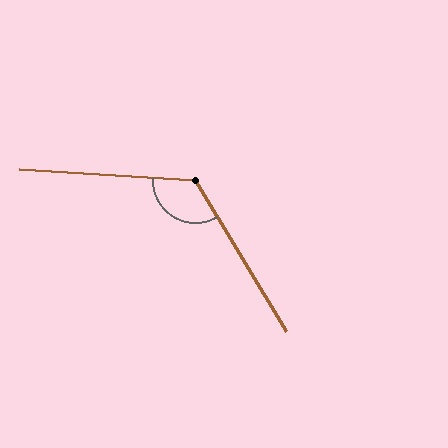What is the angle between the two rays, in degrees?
Approximately 125 degrees.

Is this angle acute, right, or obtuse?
It is obtuse.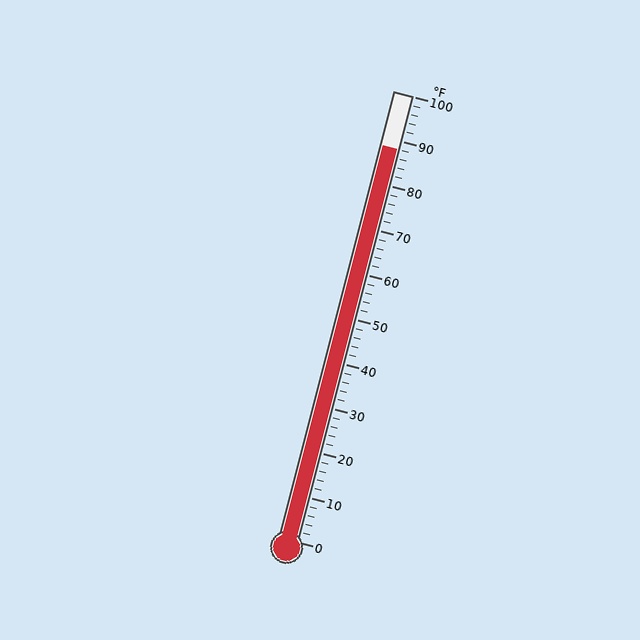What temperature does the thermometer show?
The thermometer shows approximately 88°F.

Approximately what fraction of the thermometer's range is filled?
The thermometer is filled to approximately 90% of its range.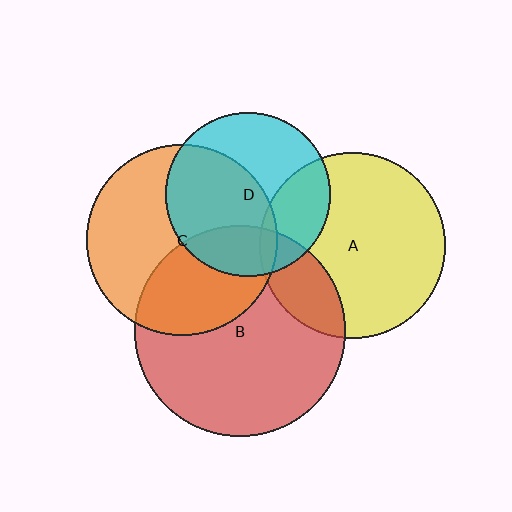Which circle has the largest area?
Circle B (red).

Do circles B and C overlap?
Yes.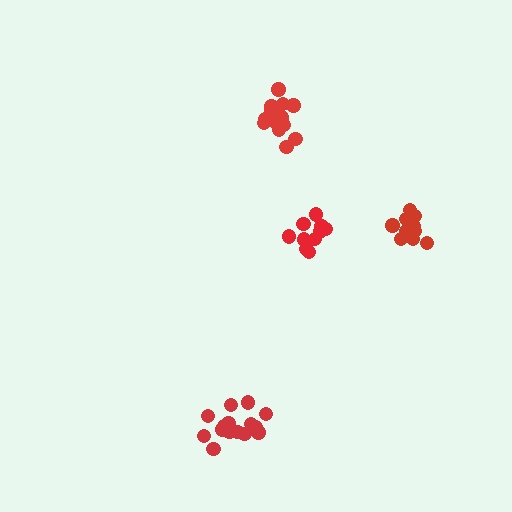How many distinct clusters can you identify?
There are 4 distinct clusters.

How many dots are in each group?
Group 1: 10 dots, Group 2: 14 dots, Group 3: 11 dots, Group 4: 16 dots (51 total).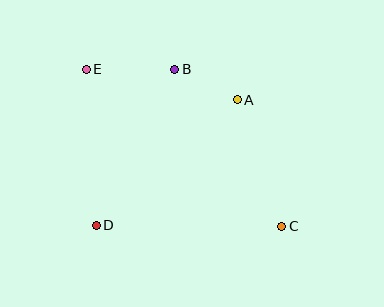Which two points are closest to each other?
Points A and B are closest to each other.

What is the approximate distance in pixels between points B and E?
The distance between B and E is approximately 89 pixels.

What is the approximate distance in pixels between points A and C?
The distance between A and C is approximately 134 pixels.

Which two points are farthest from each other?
Points C and E are farthest from each other.